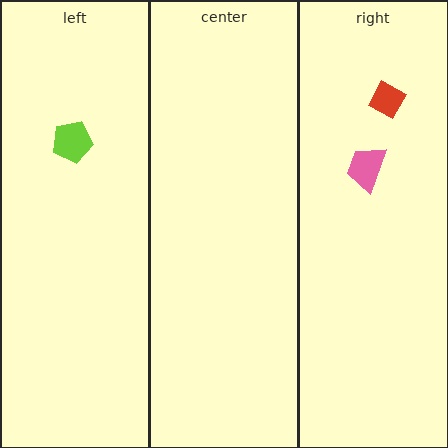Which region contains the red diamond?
The right region.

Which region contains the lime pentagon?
The left region.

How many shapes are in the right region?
2.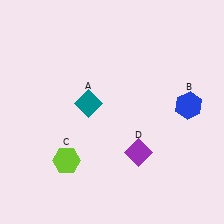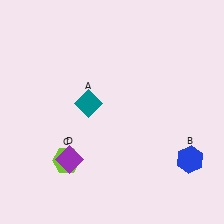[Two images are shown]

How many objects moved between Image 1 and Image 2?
2 objects moved between the two images.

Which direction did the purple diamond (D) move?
The purple diamond (D) moved left.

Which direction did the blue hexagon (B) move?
The blue hexagon (B) moved down.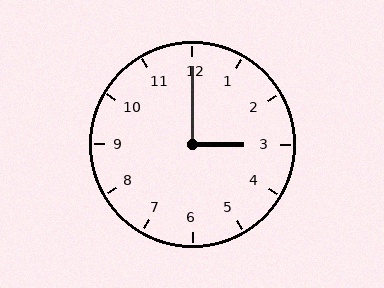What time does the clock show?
3:00.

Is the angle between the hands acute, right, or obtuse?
It is right.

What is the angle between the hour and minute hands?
Approximately 90 degrees.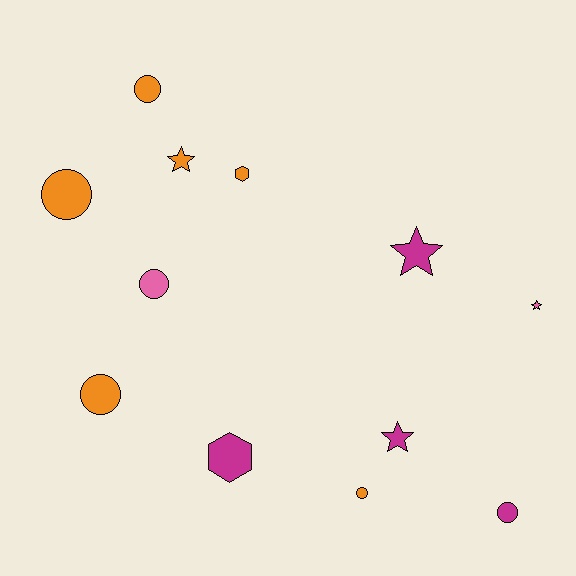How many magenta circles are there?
There is 1 magenta circle.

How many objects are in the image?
There are 12 objects.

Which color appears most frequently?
Orange, with 6 objects.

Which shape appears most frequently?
Circle, with 6 objects.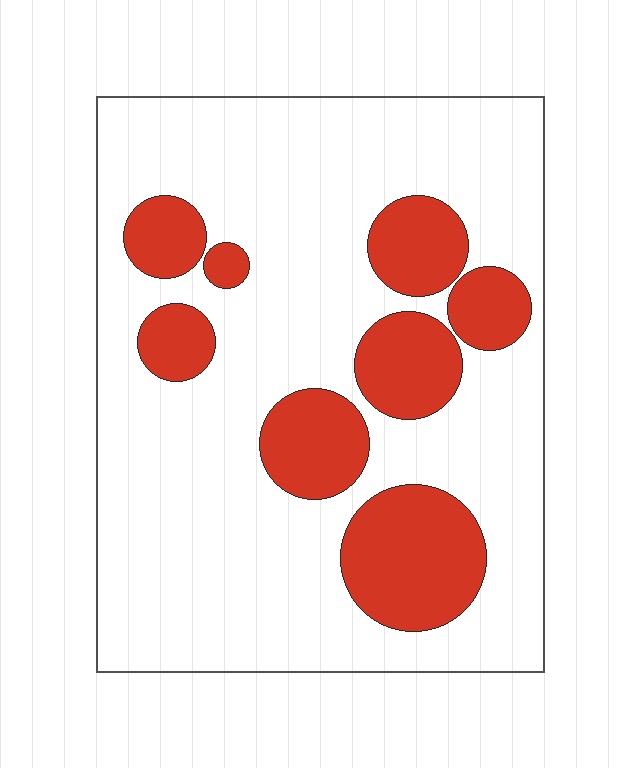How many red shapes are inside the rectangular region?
8.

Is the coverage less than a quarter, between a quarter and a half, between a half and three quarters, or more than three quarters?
Less than a quarter.